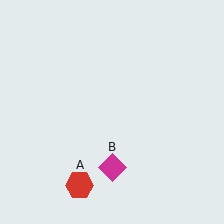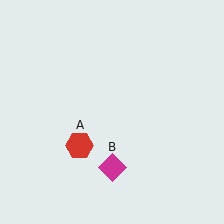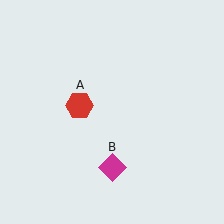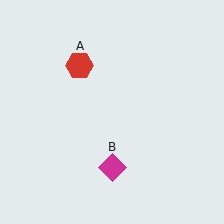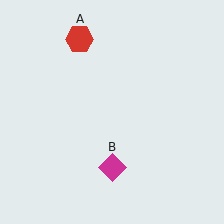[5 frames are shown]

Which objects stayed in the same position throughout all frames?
Magenta diamond (object B) remained stationary.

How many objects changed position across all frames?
1 object changed position: red hexagon (object A).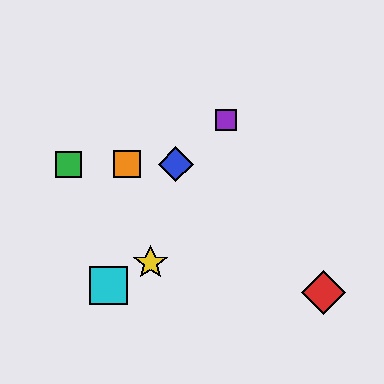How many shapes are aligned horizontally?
3 shapes (the blue diamond, the green square, the orange square) are aligned horizontally.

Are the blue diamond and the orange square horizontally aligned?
Yes, both are at y≈164.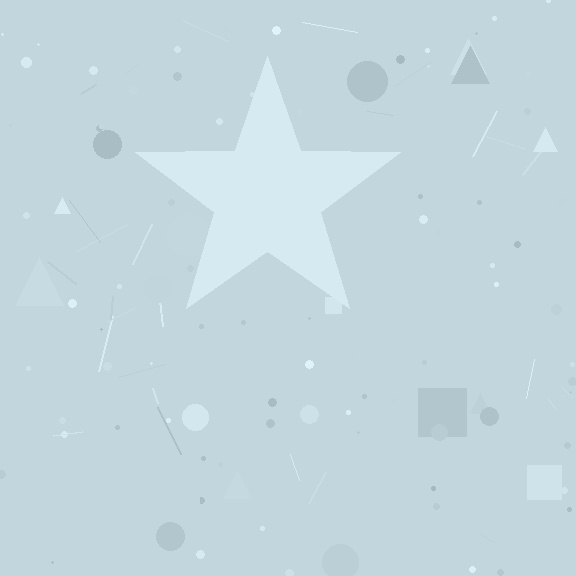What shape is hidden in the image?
A star is hidden in the image.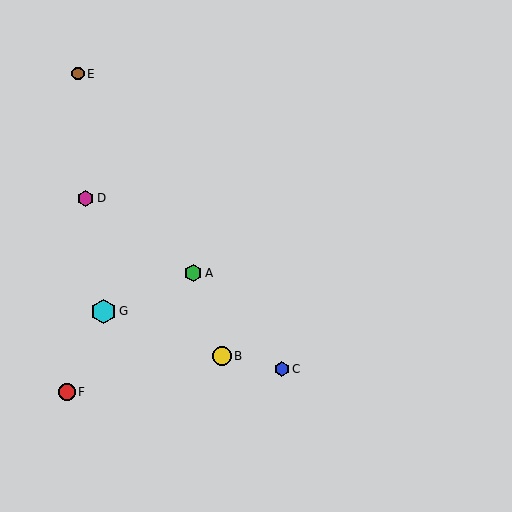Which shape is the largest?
The cyan hexagon (labeled G) is the largest.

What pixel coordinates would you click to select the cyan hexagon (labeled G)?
Click at (104, 311) to select the cyan hexagon G.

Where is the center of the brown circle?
The center of the brown circle is at (78, 74).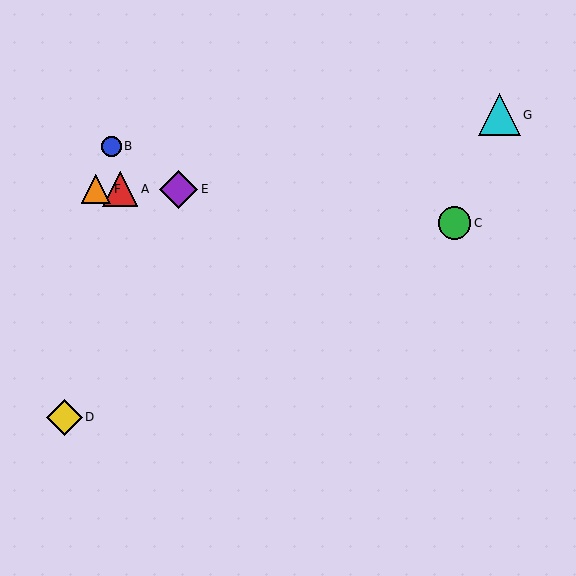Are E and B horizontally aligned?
No, E is at y≈189 and B is at y≈146.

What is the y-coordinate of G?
Object G is at y≈115.